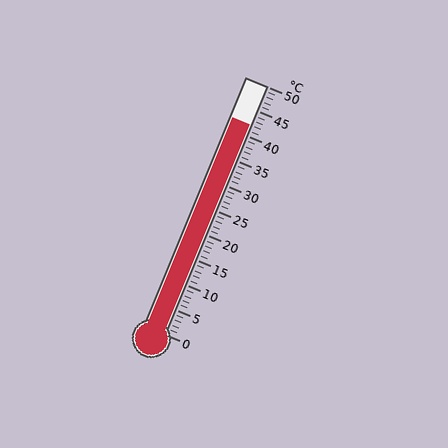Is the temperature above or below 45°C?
The temperature is below 45°C.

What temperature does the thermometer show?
The thermometer shows approximately 42°C.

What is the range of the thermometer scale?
The thermometer scale ranges from 0°C to 50°C.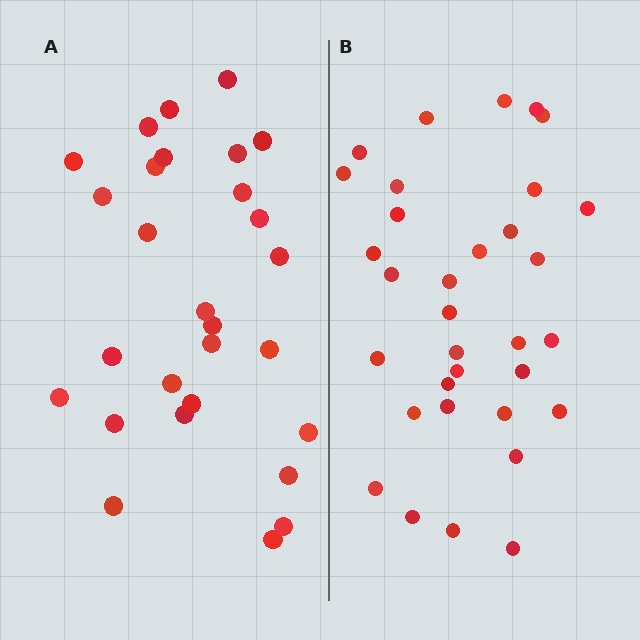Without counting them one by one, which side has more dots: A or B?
Region B (the right region) has more dots.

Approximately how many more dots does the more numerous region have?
Region B has about 5 more dots than region A.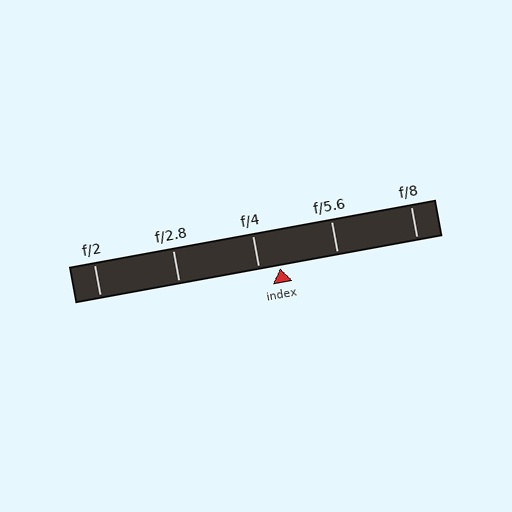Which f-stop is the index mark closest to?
The index mark is closest to f/4.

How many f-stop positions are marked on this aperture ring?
There are 5 f-stop positions marked.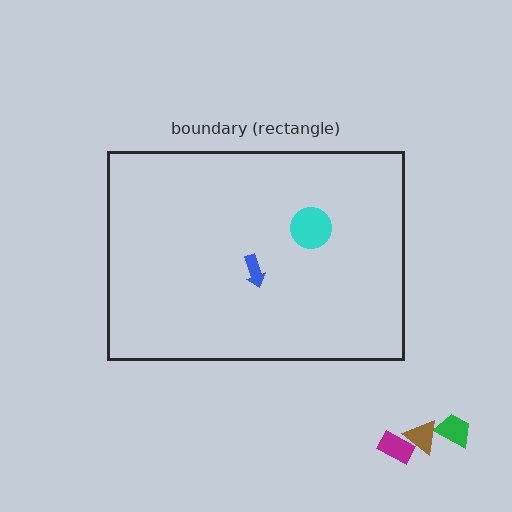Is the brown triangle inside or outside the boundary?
Outside.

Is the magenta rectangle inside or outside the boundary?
Outside.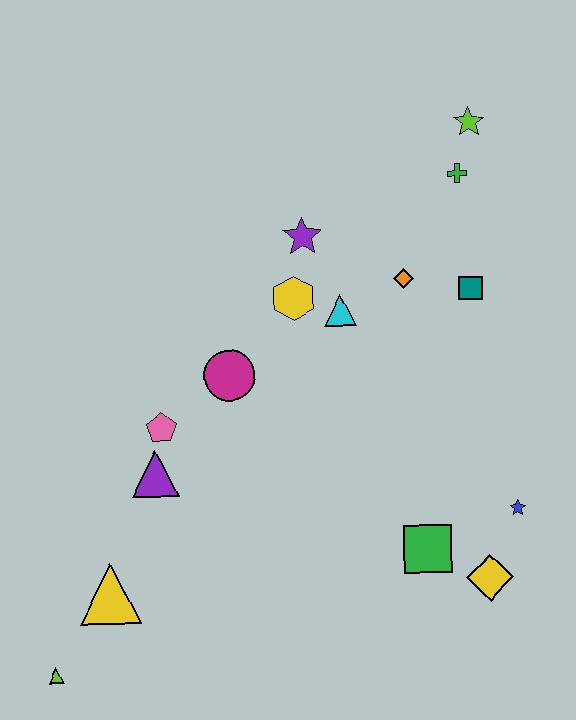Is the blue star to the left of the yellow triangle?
No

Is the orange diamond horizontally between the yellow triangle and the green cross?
Yes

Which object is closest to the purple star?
The yellow hexagon is closest to the purple star.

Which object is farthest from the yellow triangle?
The lime star is farthest from the yellow triangle.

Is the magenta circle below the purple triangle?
No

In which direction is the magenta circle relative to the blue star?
The magenta circle is to the left of the blue star.